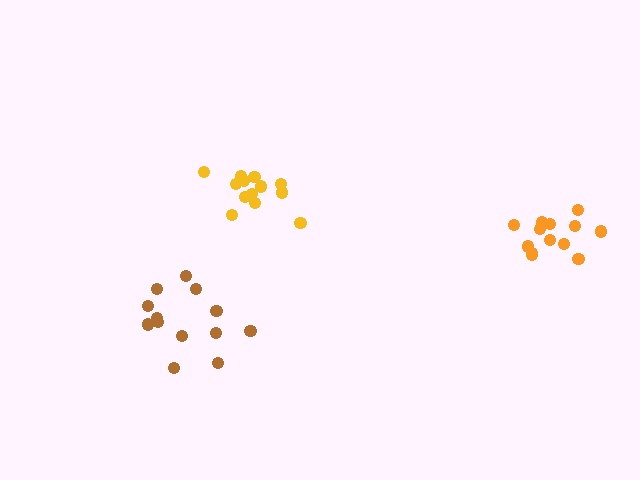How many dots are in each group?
Group 1: 13 dots, Group 2: 13 dots, Group 3: 13 dots (39 total).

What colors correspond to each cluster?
The clusters are colored: yellow, orange, brown.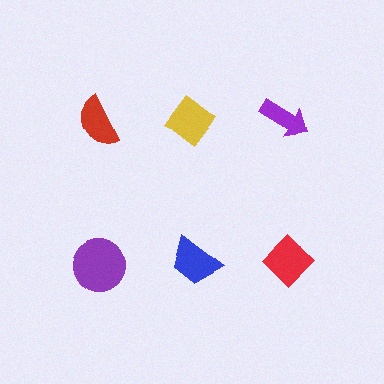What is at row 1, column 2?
A yellow diamond.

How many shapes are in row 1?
3 shapes.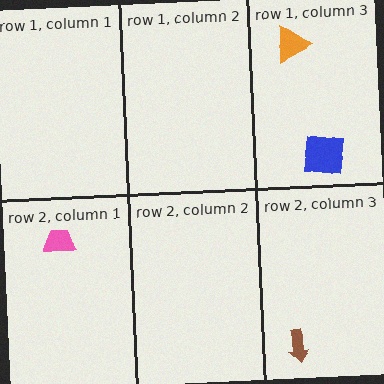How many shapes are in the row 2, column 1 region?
1.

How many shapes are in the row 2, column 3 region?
1.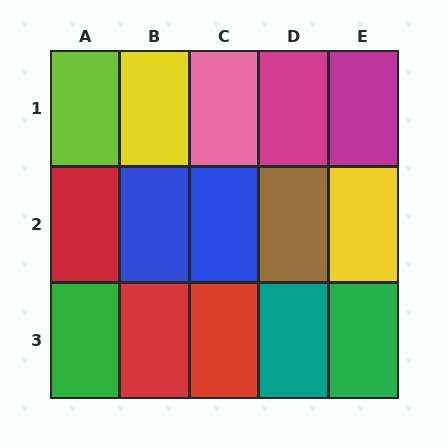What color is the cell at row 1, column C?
Pink.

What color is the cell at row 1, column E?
Magenta.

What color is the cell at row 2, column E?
Yellow.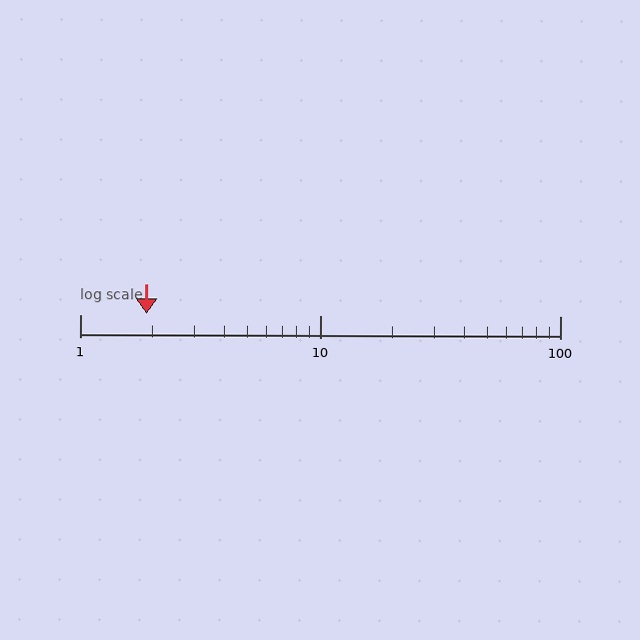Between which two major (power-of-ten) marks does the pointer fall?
The pointer is between 1 and 10.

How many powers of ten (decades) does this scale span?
The scale spans 2 decades, from 1 to 100.